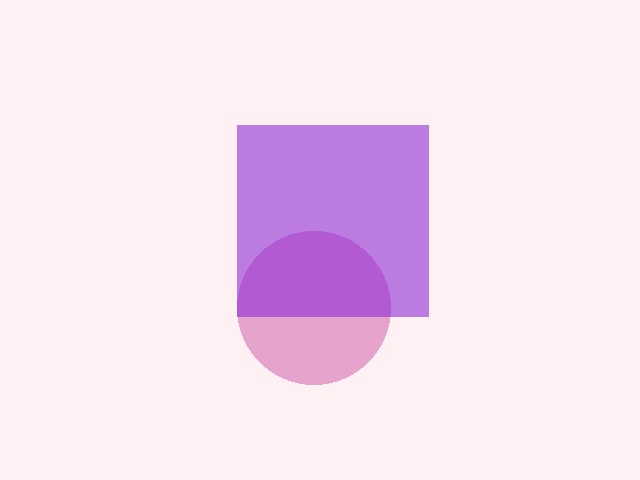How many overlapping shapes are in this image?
There are 2 overlapping shapes in the image.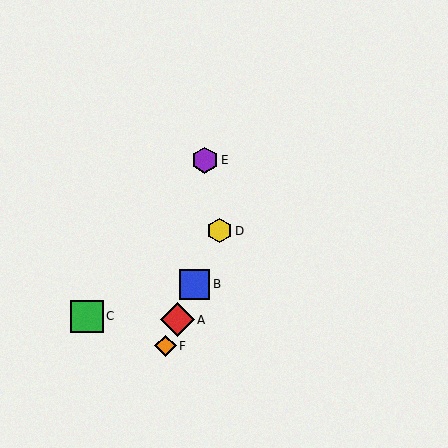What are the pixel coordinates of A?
Object A is at (178, 320).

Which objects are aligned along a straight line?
Objects A, B, D, F are aligned along a straight line.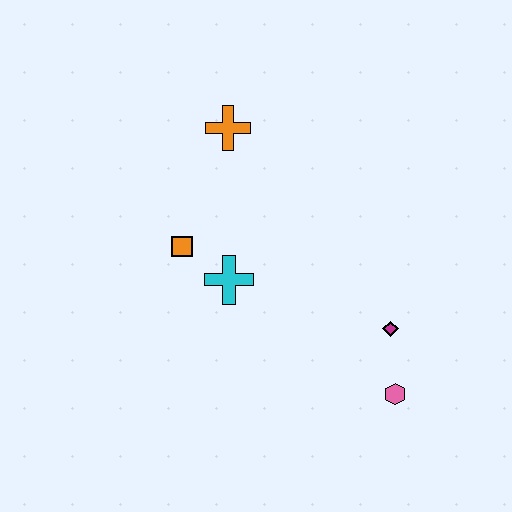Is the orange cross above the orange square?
Yes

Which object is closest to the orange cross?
The orange square is closest to the orange cross.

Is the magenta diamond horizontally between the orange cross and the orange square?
No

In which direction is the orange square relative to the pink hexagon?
The orange square is to the left of the pink hexagon.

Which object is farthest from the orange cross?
The pink hexagon is farthest from the orange cross.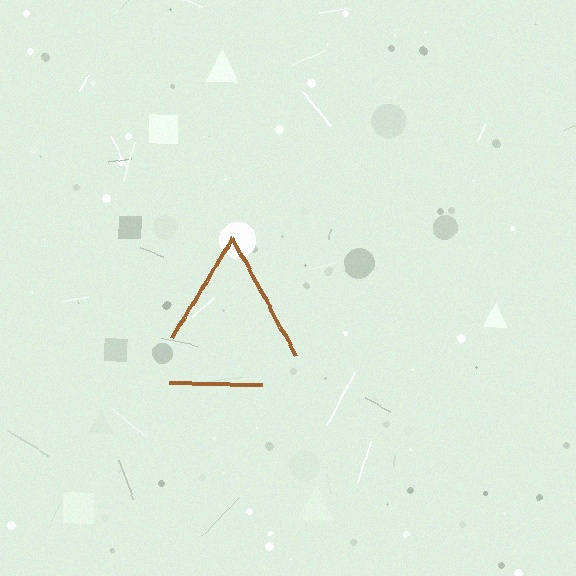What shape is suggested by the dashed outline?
The dashed outline suggests a triangle.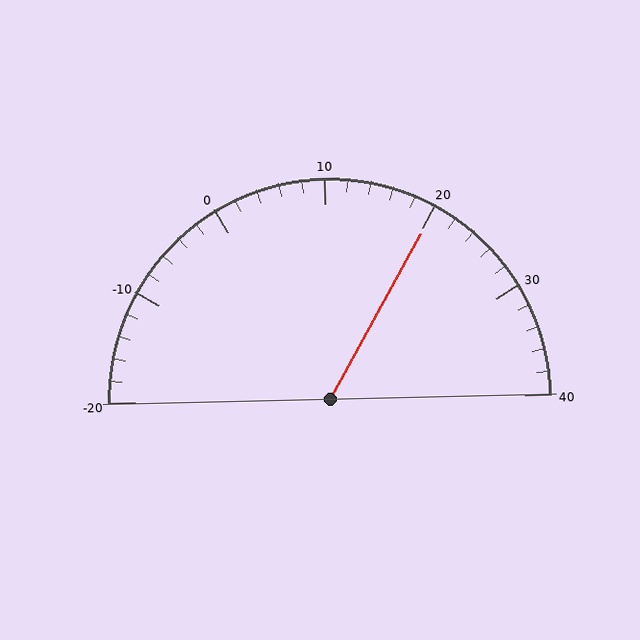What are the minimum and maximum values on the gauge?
The gauge ranges from -20 to 40.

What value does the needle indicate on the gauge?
The needle indicates approximately 20.